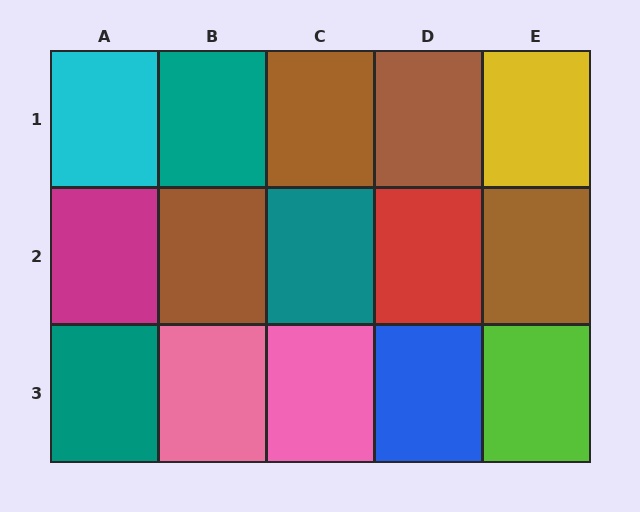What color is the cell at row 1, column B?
Teal.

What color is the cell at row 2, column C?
Teal.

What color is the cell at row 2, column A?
Magenta.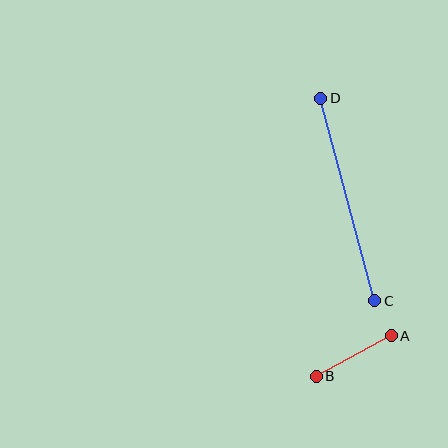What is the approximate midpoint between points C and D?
The midpoint is at approximately (348, 200) pixels.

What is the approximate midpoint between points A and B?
The midpoint is at approximately (354, 356) pixels.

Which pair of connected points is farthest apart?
Points C and D are farthest apart.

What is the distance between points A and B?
The distance is approximately 85 pixels.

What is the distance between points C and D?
The distance is approximately 210 pixels.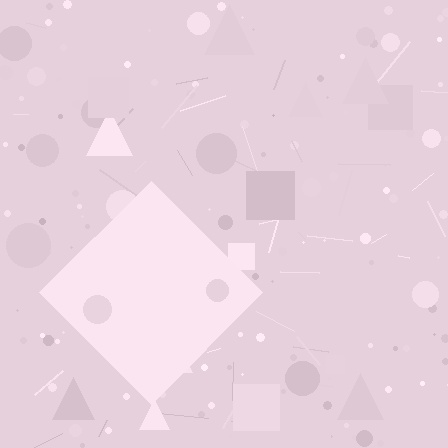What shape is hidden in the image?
A diamond is hidden in the image.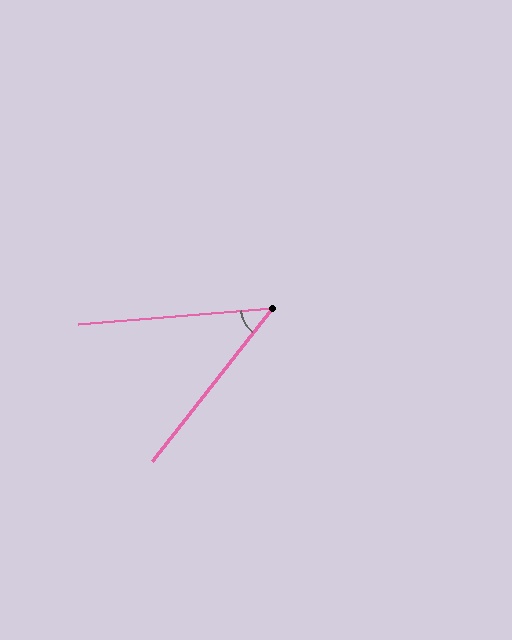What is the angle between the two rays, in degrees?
Approximately 47 degrees.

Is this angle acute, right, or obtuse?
It is acute.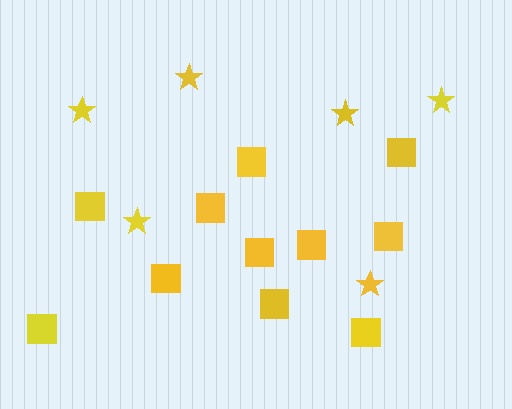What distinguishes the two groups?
There are 2 groups: one group of stars (6) and one group of squares (11).